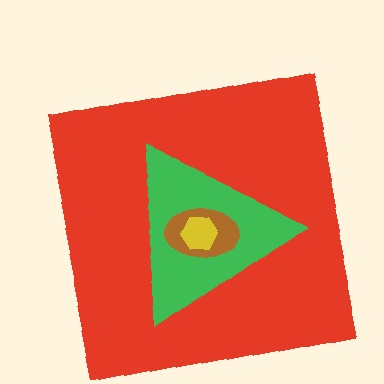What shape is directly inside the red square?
The green triangle.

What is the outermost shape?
The red square.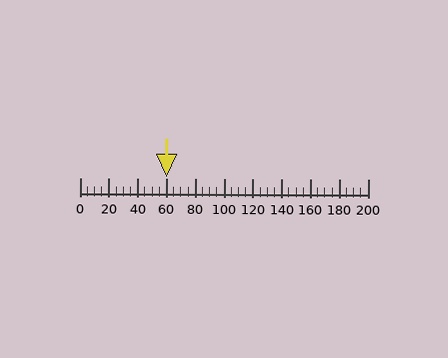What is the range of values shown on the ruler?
The ruler shows values from 0 to 200.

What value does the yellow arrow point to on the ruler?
The yellow arrow points to approximately 60.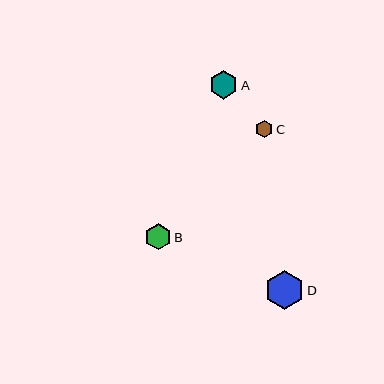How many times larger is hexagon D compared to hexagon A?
Hexagon D is approximately 1.4 times the size of hexagon A.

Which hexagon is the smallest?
Hexagon C is the smallest with a size of approximately 18 pixels.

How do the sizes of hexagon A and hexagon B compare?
Hexagon A and hexagon B are approximately the same size.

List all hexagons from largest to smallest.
From largest to smallest: D, A, B, C.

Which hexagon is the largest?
Hexagon D is the largest with a size of approximately 39 pixels.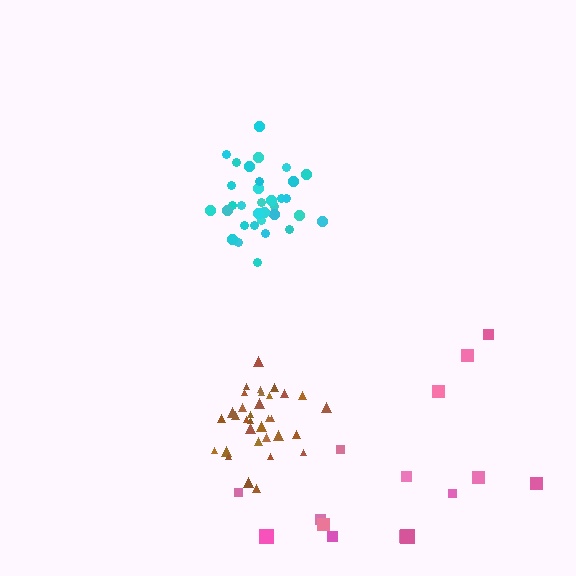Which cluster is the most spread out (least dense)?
Pink.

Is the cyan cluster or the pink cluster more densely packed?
Cyan.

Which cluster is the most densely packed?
Cyan.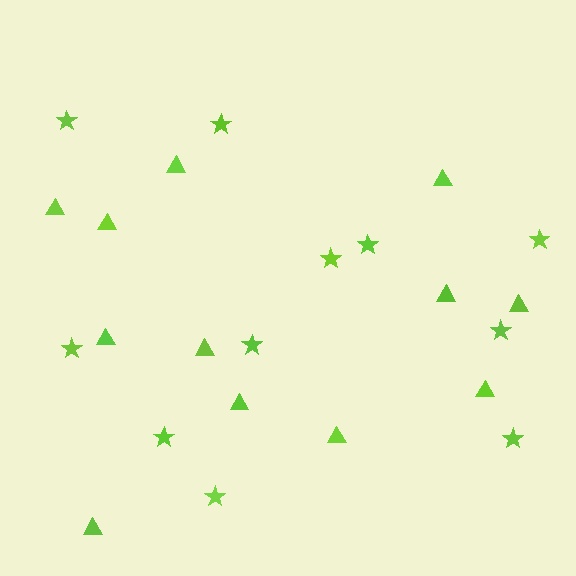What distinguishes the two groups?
There are 2 groups: one group of triangles (12) and one group of stars (11).